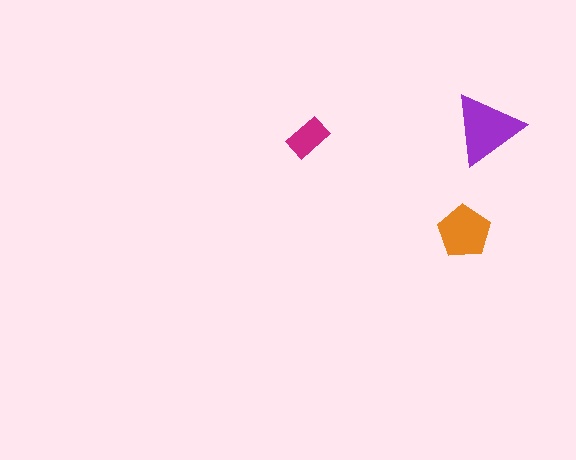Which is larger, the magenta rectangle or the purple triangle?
The purple triangle.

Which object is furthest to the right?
The purple triangle is rightmost.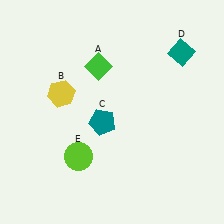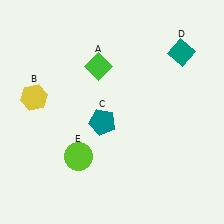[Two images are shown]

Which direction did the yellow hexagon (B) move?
The yellow hexagon (B) moved left.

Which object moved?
The yellow hexagon (B) moved left.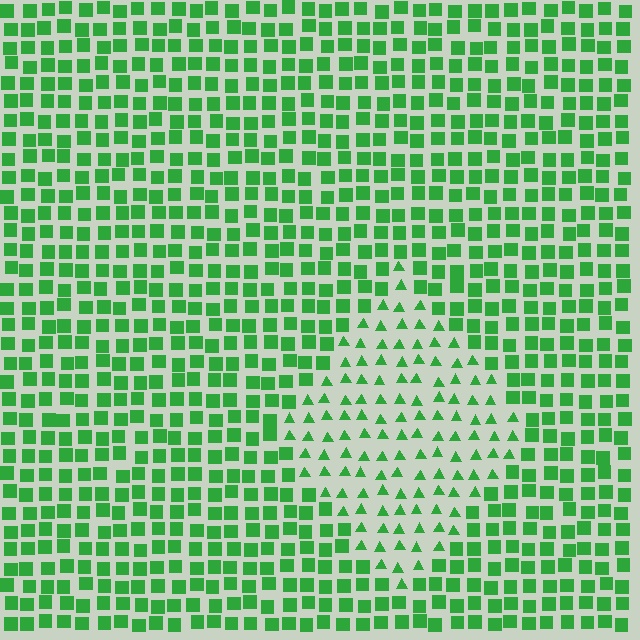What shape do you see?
I see a diamond.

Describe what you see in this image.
The image is filled with small green elements arranged in a uniform grid. A diamond-shaped region contains triangles, while the surrounding area contains squares. The boundary is defined purely by the change in element shape.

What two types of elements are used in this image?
The image uses triangles inside the diamond region and squares outside it.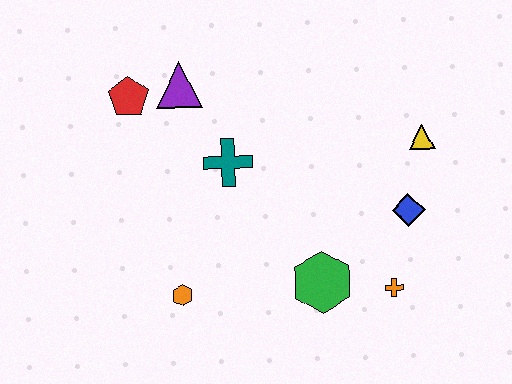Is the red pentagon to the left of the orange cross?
Yes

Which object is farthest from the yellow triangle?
The red pentagon is farthest from the yellow triangle.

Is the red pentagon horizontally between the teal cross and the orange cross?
No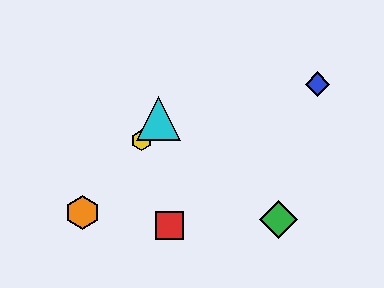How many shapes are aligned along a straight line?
4 shapes (the yellow hexagon, the purple triangle, the orange hexagon, the cyan triangle) are aligned along a straight line.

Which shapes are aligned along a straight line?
The yellow hexagon, the purple triangle, the orange hexagon, the cyan triangle are aligned along a straight line.